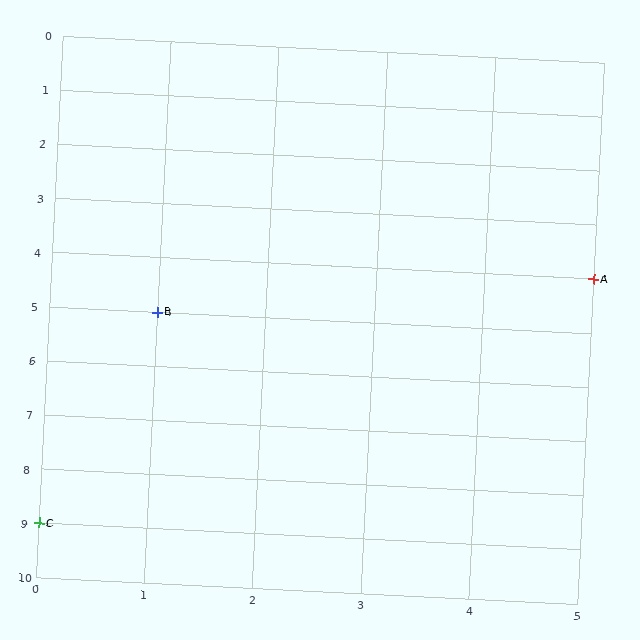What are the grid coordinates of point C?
Point C is at grid coordinates (0, 9).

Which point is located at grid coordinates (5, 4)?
Point A is at (5, 4).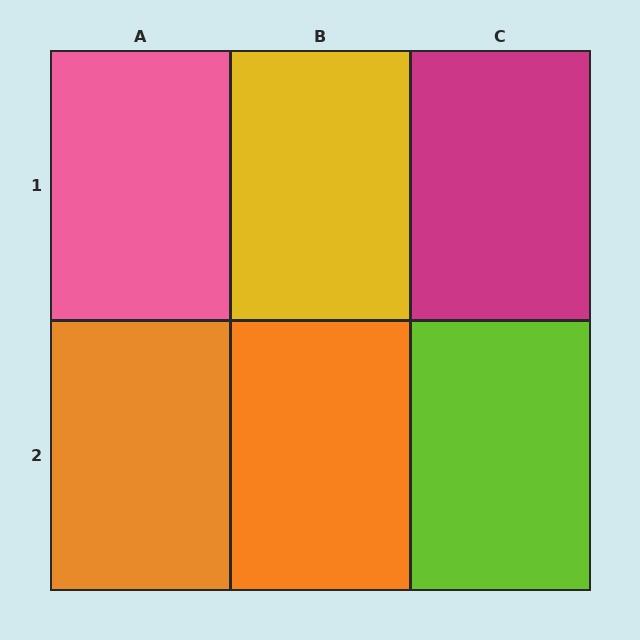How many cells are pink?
1 cell is pink.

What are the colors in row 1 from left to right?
Pink, yellow, magenta.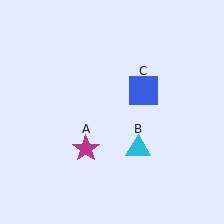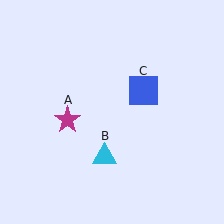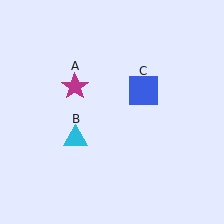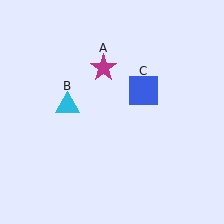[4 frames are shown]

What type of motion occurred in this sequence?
The magenta star (object A), cyan triangle (object B) rotated clockwise around the center of the scene.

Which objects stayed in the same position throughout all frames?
Blue square (object C) remained stationary.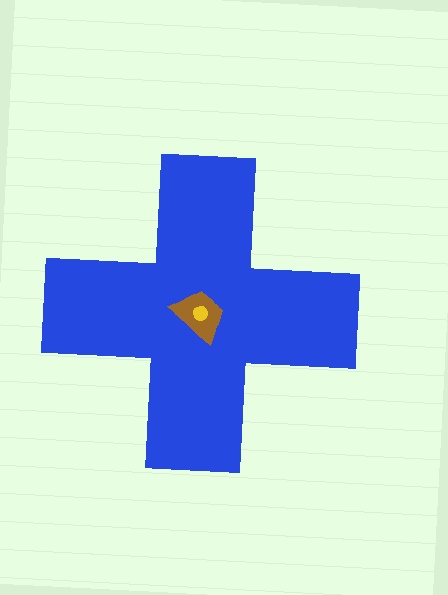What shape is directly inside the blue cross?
The brown trapezoid.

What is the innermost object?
The yellow circle.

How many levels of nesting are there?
3.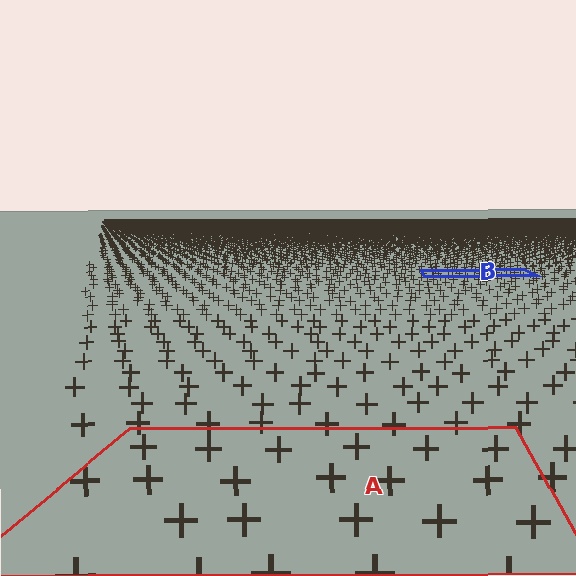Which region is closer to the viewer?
Region A is closer. The texture elements there are larger and more spread out.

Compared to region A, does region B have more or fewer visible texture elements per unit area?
Region B has more texture elements per unit area — they are packed more densely because it is farther away.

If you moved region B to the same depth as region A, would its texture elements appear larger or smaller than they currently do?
They would appear larger. At a closer depth, the same texture elements are projected at a bigger on-screen size.